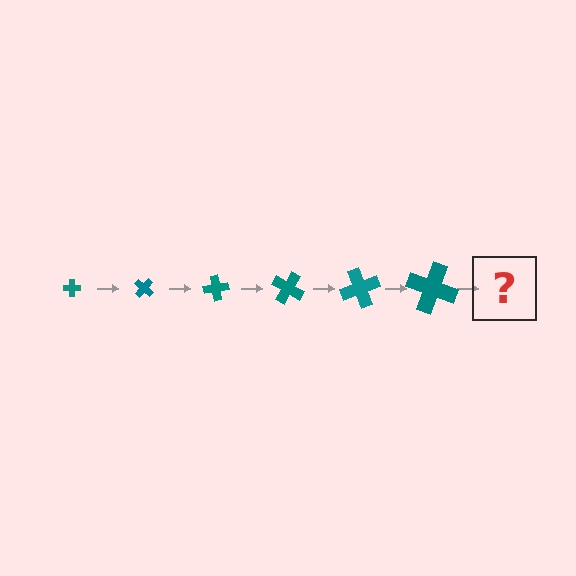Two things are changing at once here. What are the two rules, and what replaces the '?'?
The two rules are that the cross grows larger each step and it rotates 40 degrees each step. The '?' should be a cross, larger than the previous one and rotated 240 degrees from the start.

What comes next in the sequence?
The next element should be a cross, larger than the previous one and rotated 240 degrees from the start.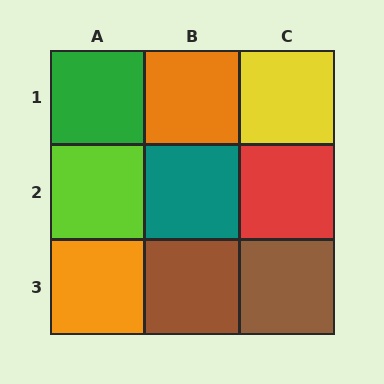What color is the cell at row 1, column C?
Yellow.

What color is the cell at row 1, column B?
Orange.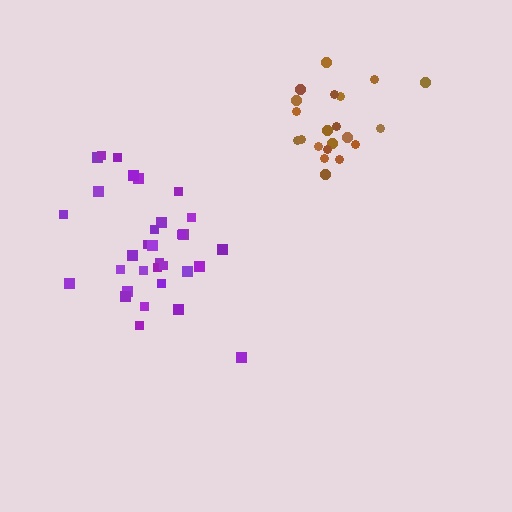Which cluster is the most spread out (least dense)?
Purple.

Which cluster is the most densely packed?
Brown.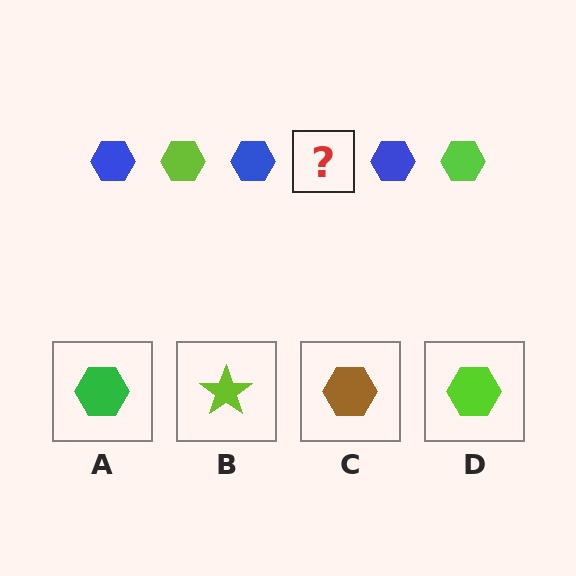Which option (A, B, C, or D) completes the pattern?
D.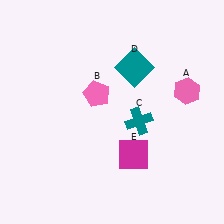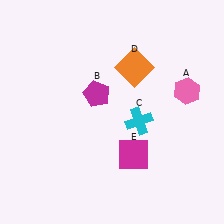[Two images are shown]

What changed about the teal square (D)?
In Image 1, D is teal. In Image 2, it changed to orange.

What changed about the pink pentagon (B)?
In Image 1, B is pink. In Image 2, it changed to magenta.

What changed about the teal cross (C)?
In Image 1, C is teal. In Image 2, it changed to cyan.